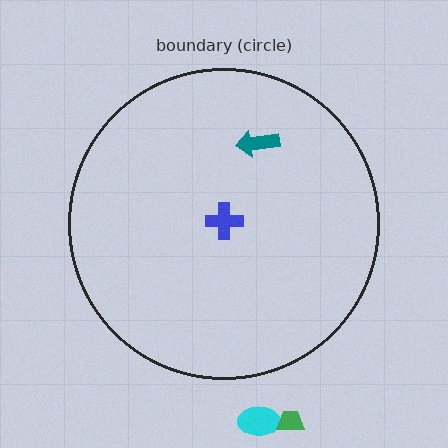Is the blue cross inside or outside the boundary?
Inside.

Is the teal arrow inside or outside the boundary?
Inside.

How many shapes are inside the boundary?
2 inside, 2 outside.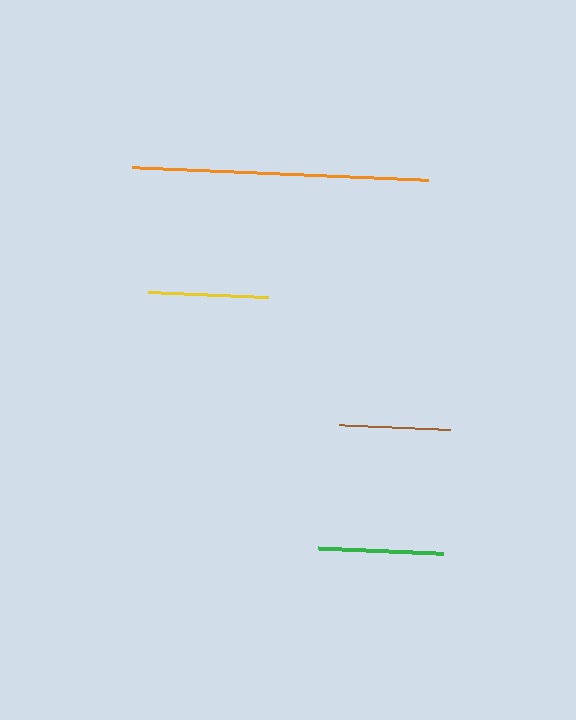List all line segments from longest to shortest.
From longest to shortest: orange, green, yellow, brown.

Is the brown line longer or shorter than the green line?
The green line is longer than the brown line.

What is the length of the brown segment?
The brown segment is approximately 111 pixels long.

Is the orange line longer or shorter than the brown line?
The orange line is longer than the brown line.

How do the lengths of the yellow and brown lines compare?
The yellow and brown lines are approximately the same length.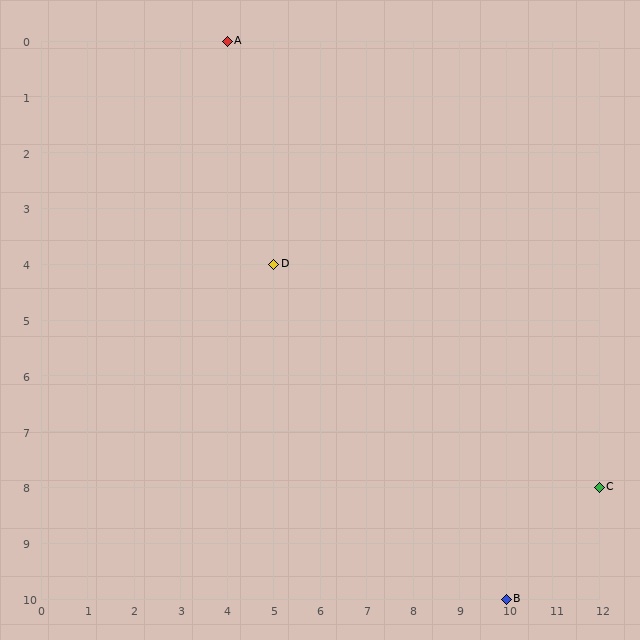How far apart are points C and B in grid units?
Points C and B are 2 columns and 2 rows apart (about 2.8 grid units diagonally).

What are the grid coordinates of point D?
Point D is at grid coordinates (5, 4).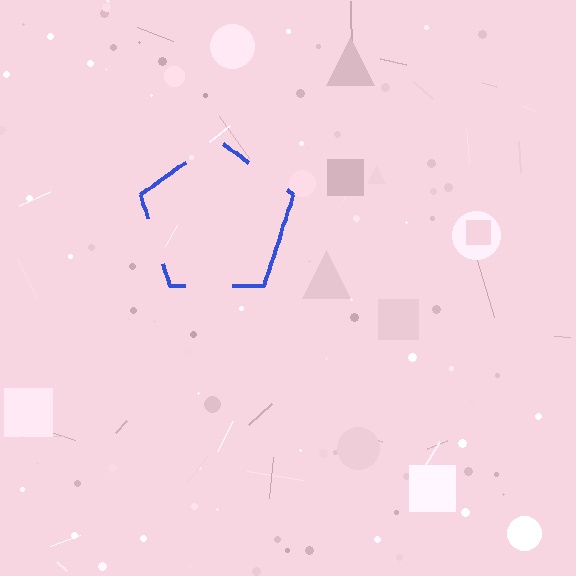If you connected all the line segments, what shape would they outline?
They would outline a pentagon.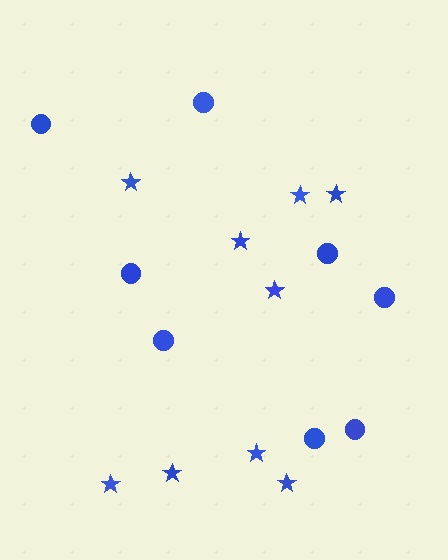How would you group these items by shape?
There are 2 groups: one group of stars (9) and one group of circles (8).